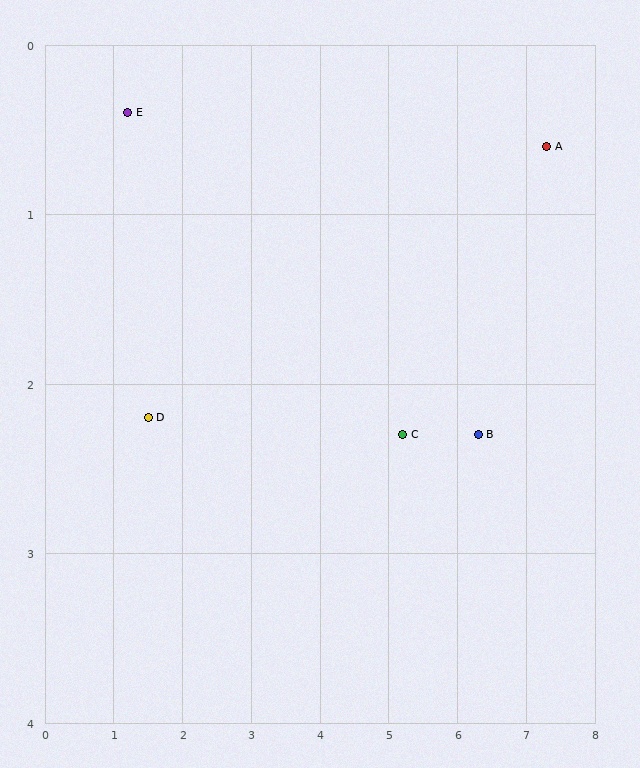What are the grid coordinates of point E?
Point E is at approximately (1.2, 0.4).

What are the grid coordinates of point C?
Point C is at approximately (5.2, 2.3).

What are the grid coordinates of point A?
Point A is at approximately (7.3, 0.6).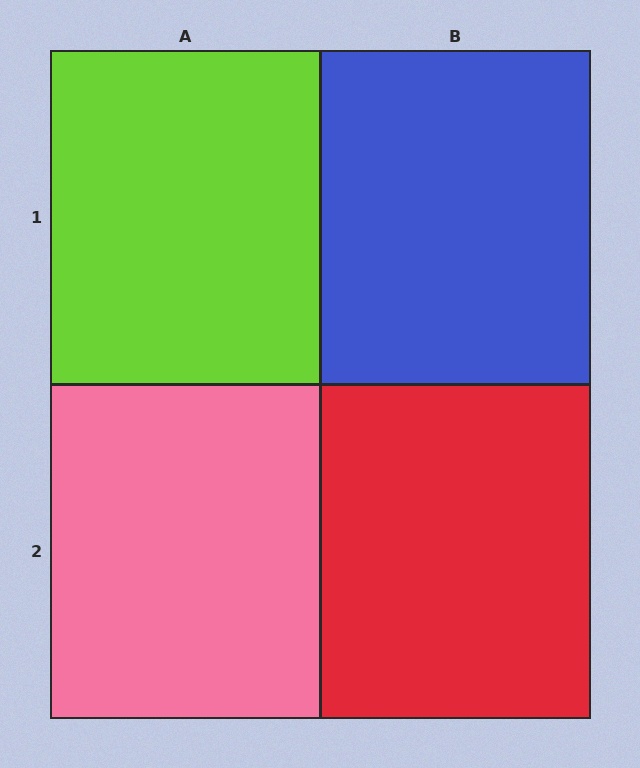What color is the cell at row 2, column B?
Red.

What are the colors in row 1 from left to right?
Lime, blue.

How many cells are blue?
1 cell is blue.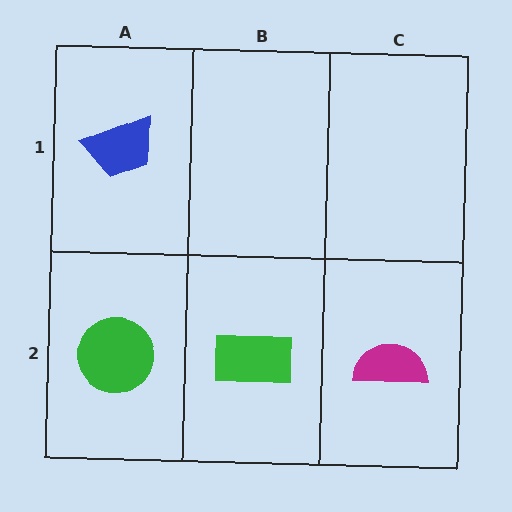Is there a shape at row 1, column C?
No, that cell is empty.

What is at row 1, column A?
A blue trapezoid.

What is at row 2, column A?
A green circle.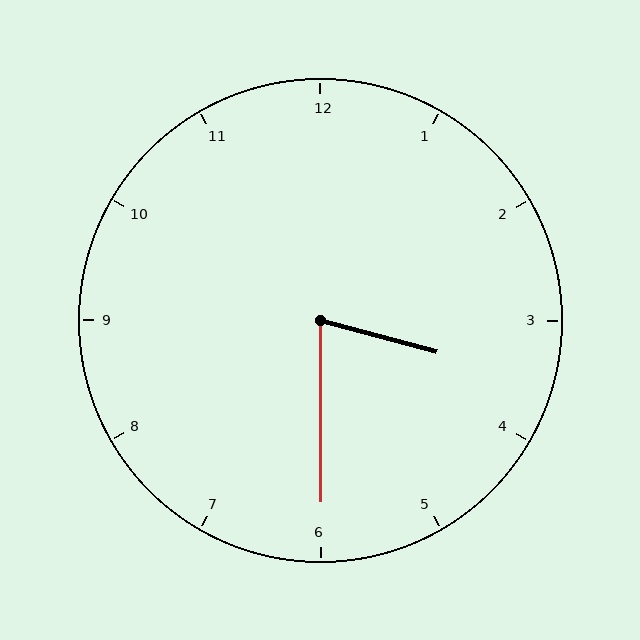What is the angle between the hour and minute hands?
Approximately 75 degrees.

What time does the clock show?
3:30.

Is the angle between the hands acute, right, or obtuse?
It is acute.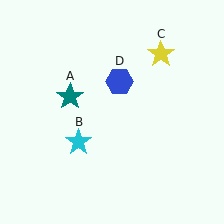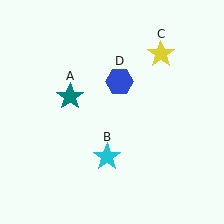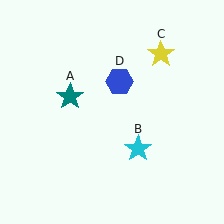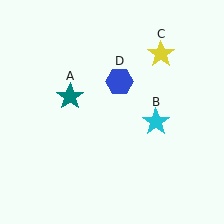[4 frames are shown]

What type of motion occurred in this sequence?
The cyan star (object B) rotated counterclockwise around the center of the scene.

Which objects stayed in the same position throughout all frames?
Teal star (object A) and yellow star (object C) and blue hexagon (object D) remained stationary.